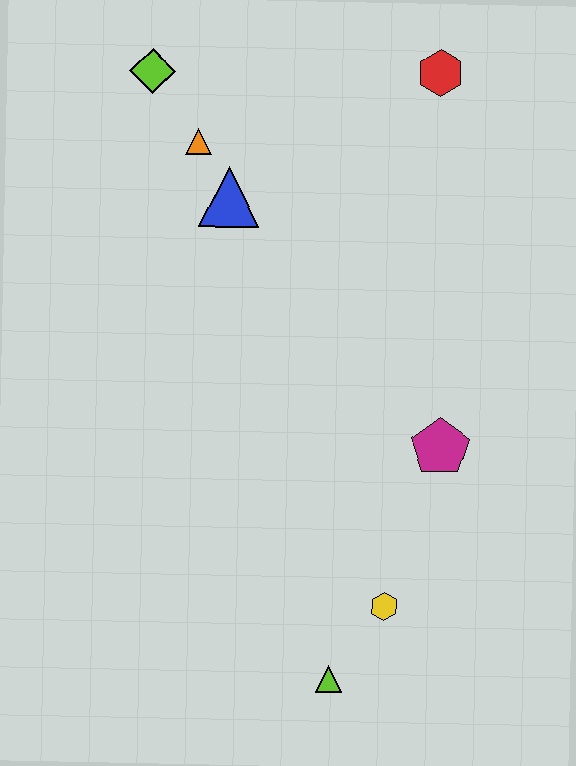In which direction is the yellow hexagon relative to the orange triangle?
The yellow hexagon is below the orange triangle.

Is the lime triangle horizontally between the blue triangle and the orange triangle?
No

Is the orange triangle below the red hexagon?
Yes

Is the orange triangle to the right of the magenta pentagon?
No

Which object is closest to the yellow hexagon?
The lime triangle is closest to the yellow hexagon.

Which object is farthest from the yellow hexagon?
The lime diamond is farthest from the yellow hexagon.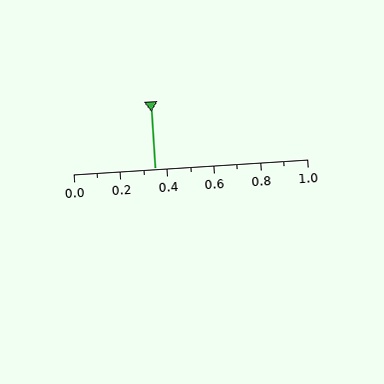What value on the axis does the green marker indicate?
The marker indicates approximately 0.35.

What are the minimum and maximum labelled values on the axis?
The axis runs from 0.0 to 1.0.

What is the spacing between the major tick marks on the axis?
The major ticks are spaced 0.2 apart.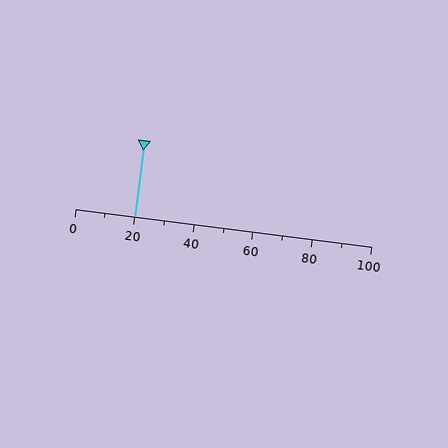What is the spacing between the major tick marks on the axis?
The major ticks are spaced 20 apart.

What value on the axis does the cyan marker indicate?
The marker indicates approximately 20.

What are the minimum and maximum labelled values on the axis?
The axis runs from 0 to 100.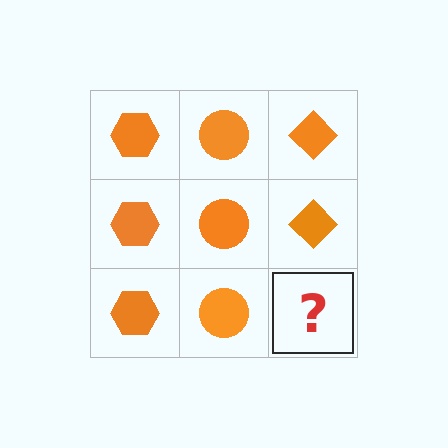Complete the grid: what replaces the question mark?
The question mark should be replaced with an orange diamond.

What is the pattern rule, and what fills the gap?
The rule is that each column has a consistent shape. The gap should be filled with an orange diamond.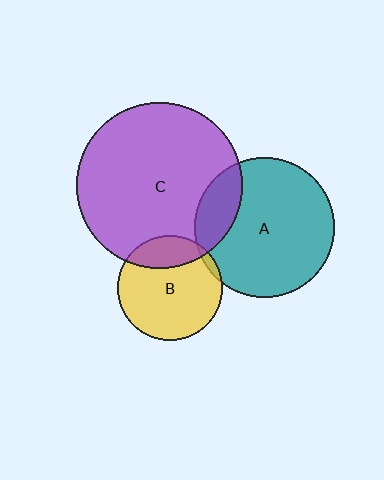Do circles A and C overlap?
Yes.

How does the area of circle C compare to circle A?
Approximately 1.4 times.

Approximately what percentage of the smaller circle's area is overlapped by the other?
Approximately 20%.